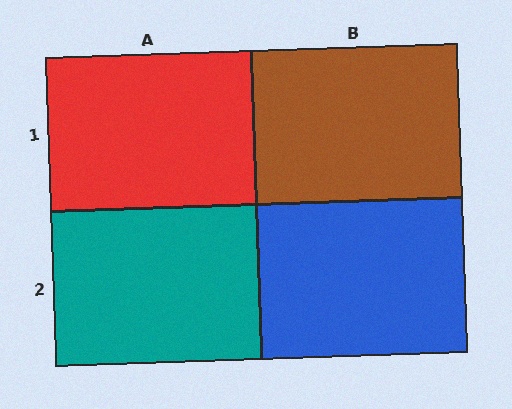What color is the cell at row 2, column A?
Teal.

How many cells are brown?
1 cell is brown.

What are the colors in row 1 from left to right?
Red, brown.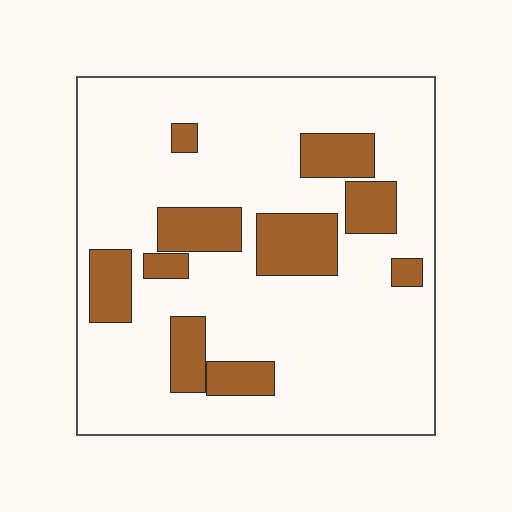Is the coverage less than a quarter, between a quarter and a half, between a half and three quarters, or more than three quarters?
Less than a quarter.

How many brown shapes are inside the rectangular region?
10.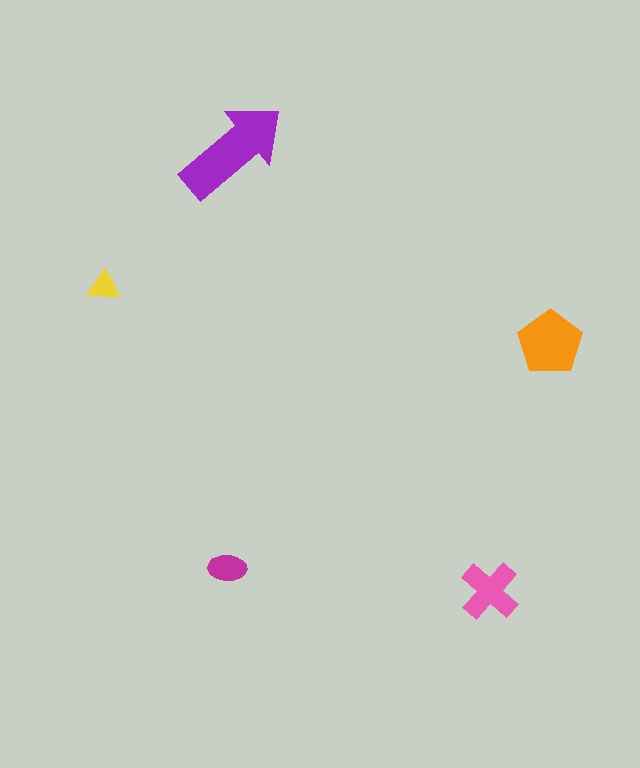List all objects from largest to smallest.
The purple arrow, the orange pentagon, the pink cross, the magenta ellipse, the yellow triangle.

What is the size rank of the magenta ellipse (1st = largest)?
4th.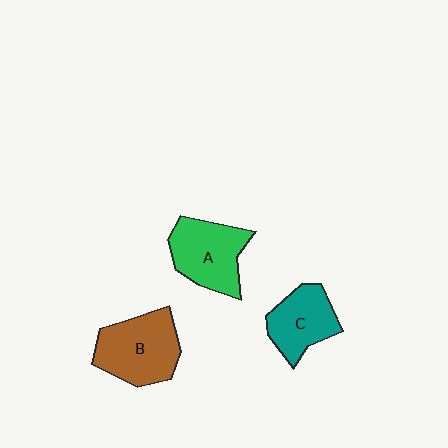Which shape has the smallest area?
Shape C (teal).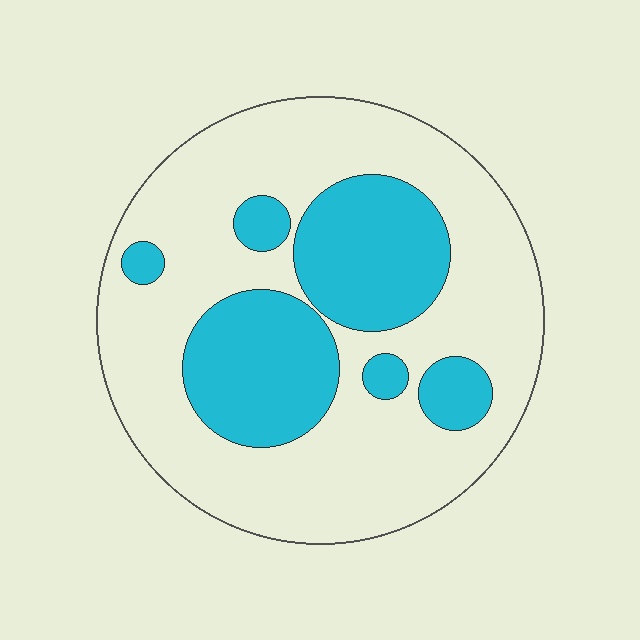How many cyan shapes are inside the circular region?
6.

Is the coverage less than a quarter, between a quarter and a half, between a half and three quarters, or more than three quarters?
Between a quarter and a half.